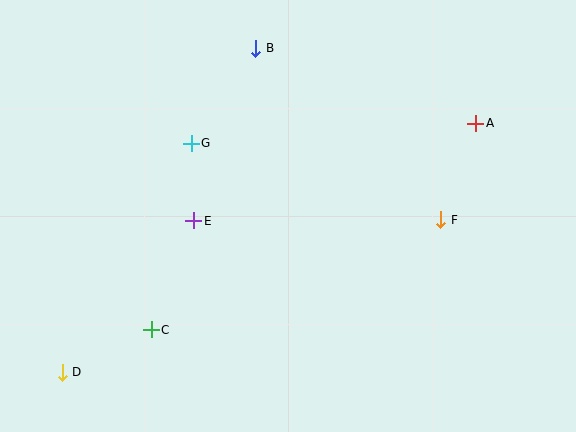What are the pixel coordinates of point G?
Point G is at (191, 143).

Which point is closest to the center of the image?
Point E at (194, 221) is closest to the center.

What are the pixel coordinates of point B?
Point B is at (256, 48).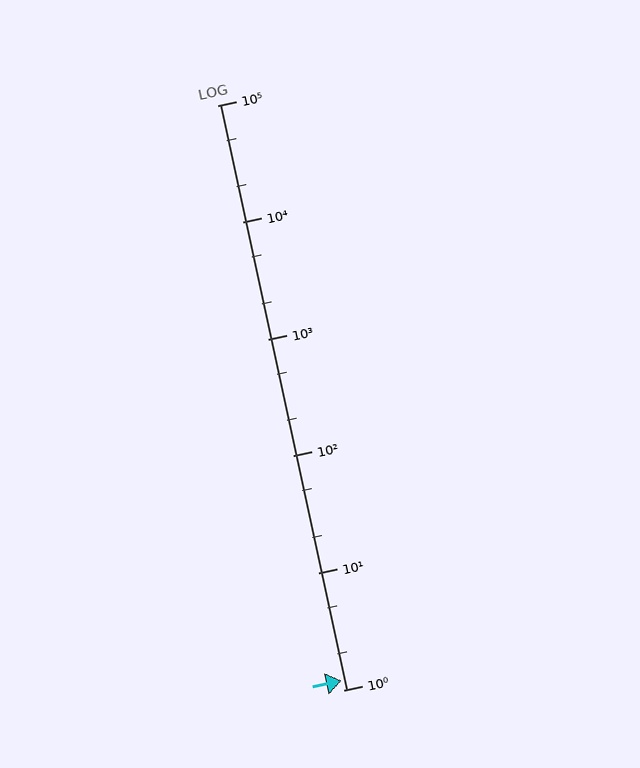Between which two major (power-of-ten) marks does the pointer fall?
The pointer is between 1 and 10.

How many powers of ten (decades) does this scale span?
The scale spans 5 decades, from 1 to 100000.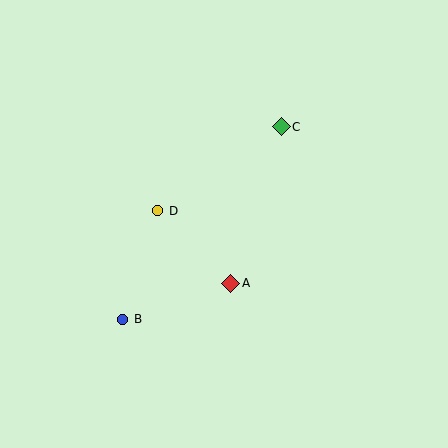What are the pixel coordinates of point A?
Point A is at (231, 283).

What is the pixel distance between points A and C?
The distance between A and C is 165 pixels.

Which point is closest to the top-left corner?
Point D is closest to the top-left corner.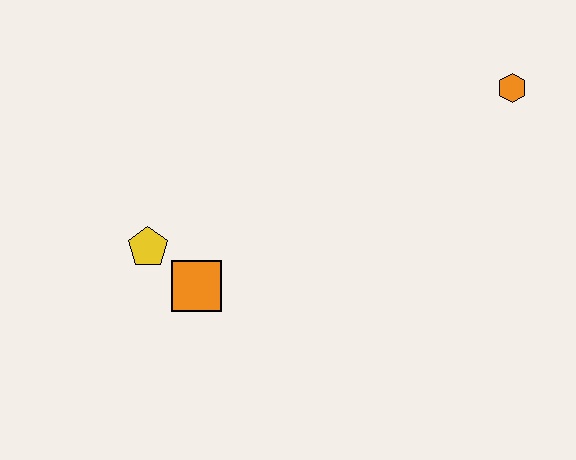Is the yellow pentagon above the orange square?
Yes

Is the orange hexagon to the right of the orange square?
Yes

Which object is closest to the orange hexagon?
The orange square is closest to the orange hexagon.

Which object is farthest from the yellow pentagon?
The orange hexagon is farthest from the yellow pentagon.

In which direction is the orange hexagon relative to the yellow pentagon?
The orange hexagon is to the right of the yellow pentagon.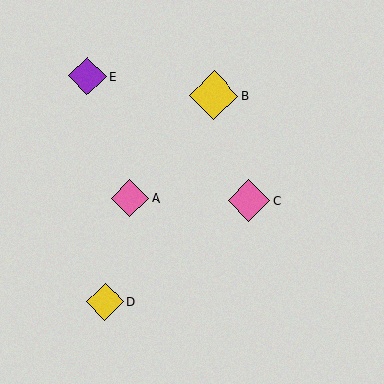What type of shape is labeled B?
Shape B is a yellow diamond.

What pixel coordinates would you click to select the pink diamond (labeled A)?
Click at (130, 198) to select the pink diamond A.